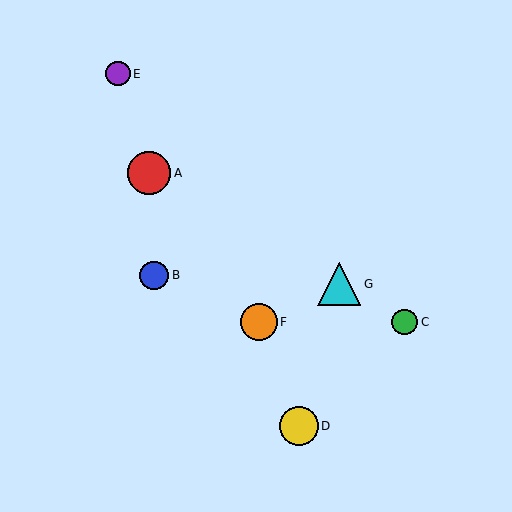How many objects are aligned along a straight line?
3 objects (A, C, G) are aligned along a straight line.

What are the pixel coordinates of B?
Object B is at (154, 275).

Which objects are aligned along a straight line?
Objects A, C, G are aligned along a straight line.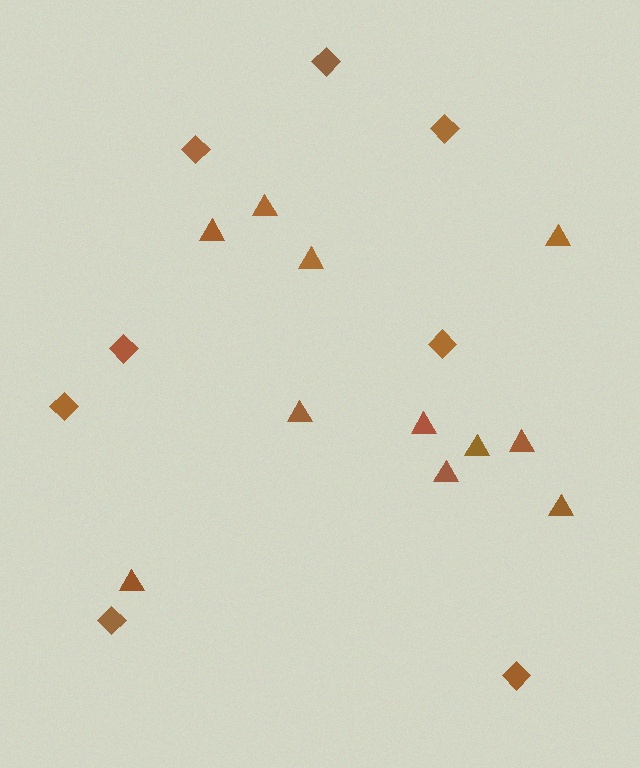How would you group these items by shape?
There are 2 groups: one group of diamonds (8) and one group of triangles (11).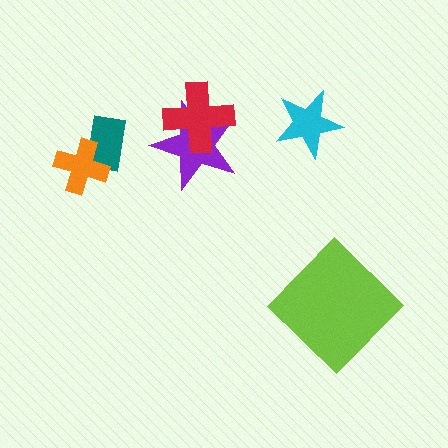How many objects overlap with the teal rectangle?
1 object overlaps with the teal rectangle.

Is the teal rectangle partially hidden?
Yes, it is partially covered by another shape.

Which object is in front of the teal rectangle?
The orange cross is in front of the teal rectangle.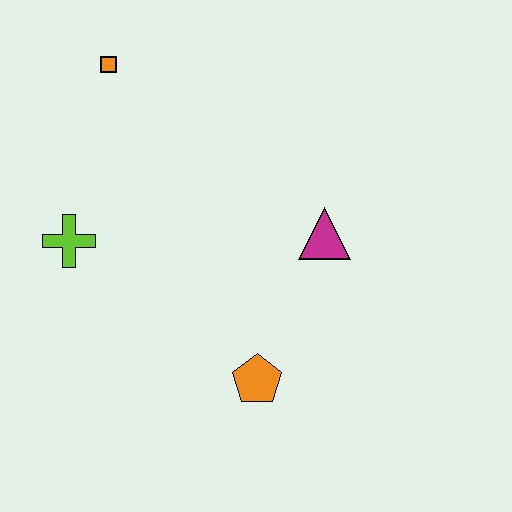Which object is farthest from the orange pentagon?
The orange square is farthest from the orange pentagon.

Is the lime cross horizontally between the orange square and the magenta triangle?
No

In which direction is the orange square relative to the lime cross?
The orange square is above the lime cross.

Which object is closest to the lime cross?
The orange square is closest to the lime cross.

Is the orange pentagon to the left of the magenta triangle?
Yes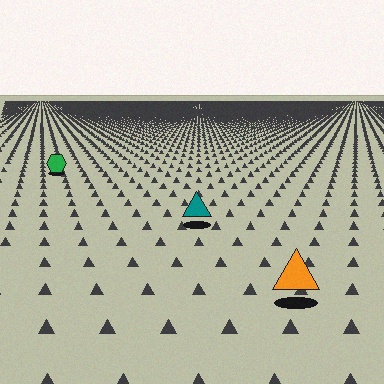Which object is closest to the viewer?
The orange triangle is closest. The texture marks near it are larger and more spread out.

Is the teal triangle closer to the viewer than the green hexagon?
Yes. The teal triangle is closer — you can tell from the texture gradient: the ground texture is coarser near it.